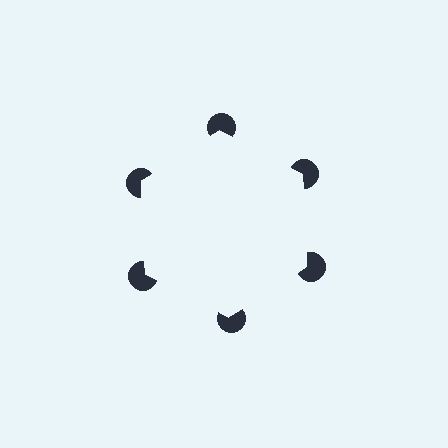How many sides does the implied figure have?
6 sides.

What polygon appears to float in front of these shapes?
An illusory hexagon — its edges are inferred from the aligned wedge cuts in the pac-man discs, not physically drawn.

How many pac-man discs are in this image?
There are 6 — one at each vertex of the illusory hexagon.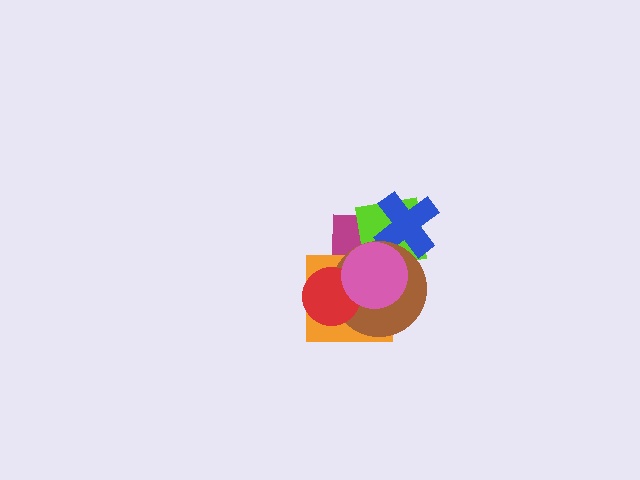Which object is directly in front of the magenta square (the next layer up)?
The lime square is directly in front of the magenta square.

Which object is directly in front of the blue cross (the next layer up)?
The brown circle is directly in front of the blue cross.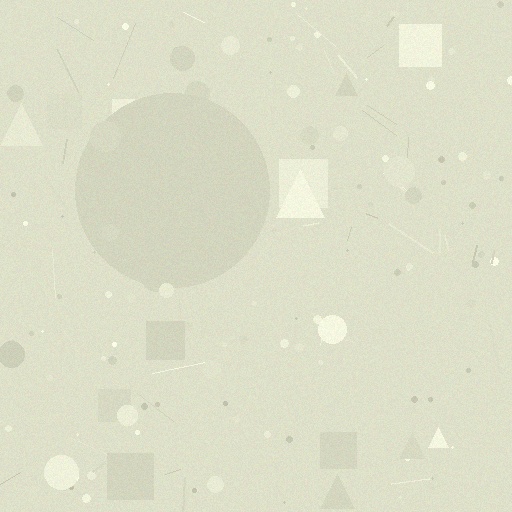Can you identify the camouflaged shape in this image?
The camouflaged shape is a circle.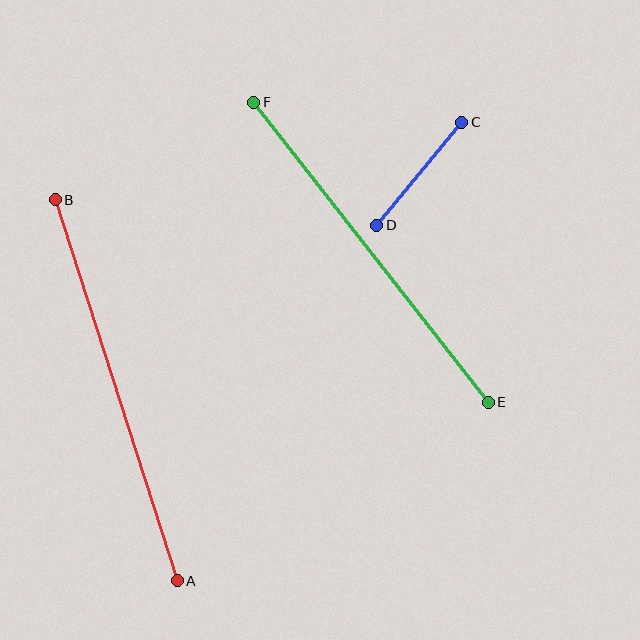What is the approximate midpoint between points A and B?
The midpoint is at approximately (116, 390) pixels.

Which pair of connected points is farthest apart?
Points A and B are farthest apart.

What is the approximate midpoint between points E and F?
The midpoint is at approximately (371, 252) pixels.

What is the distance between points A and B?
The distance is approximately 400 pixels.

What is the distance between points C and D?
The distance is approximately 133 pixels.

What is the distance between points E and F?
The distance is approximately 381 pixels.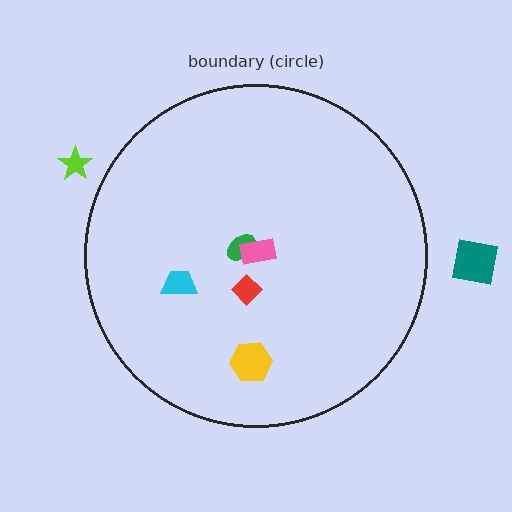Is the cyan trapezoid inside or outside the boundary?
Inside.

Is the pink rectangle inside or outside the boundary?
Inside.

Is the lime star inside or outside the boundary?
Outside.